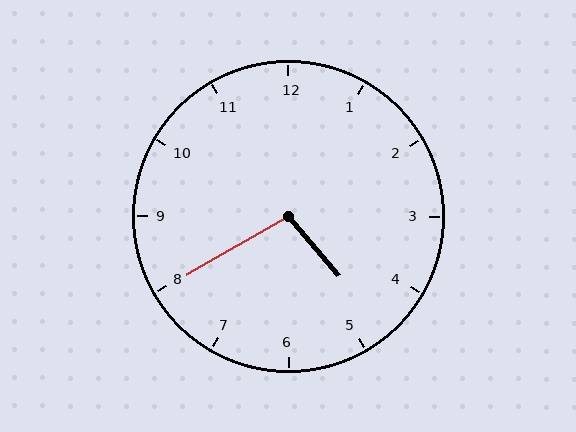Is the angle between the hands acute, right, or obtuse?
It is obtuse.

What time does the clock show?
4:40.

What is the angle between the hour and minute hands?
Approximately 100 degrees.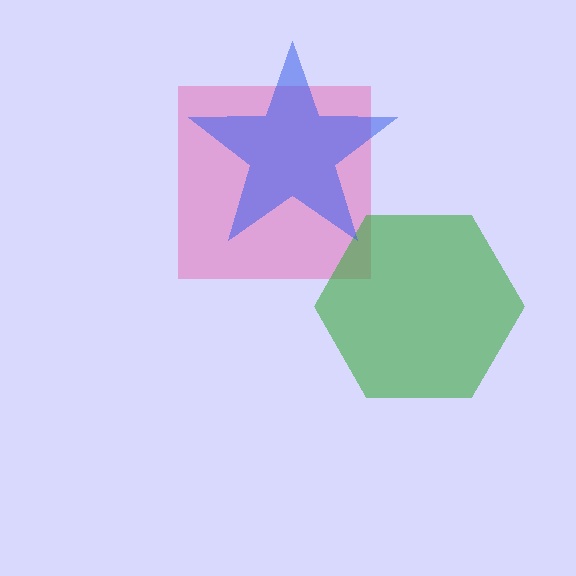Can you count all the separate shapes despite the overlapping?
Yes, there are 3 separate shapes.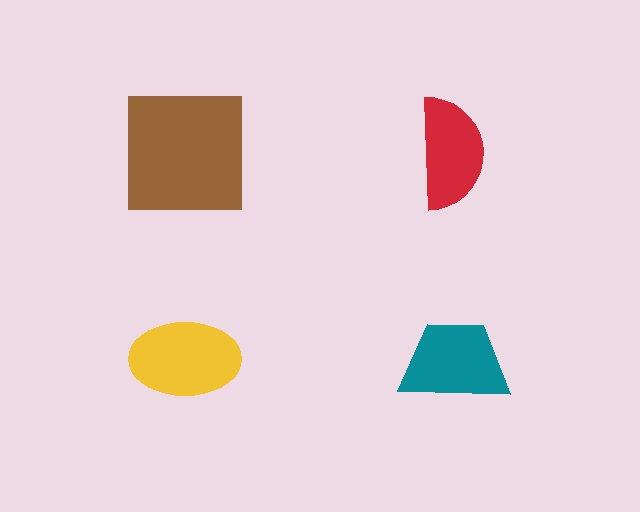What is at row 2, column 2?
A teal trapezoid.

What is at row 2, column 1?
A yellow ellipse.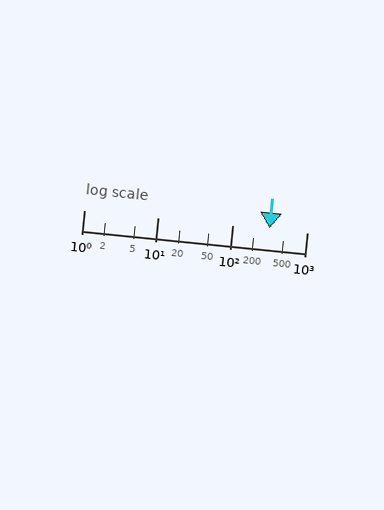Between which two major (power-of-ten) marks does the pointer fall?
The pointer is between 100 and 1000.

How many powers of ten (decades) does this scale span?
The scale spans 3 decades, from 1 to 1000.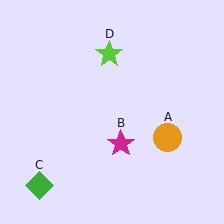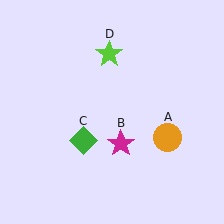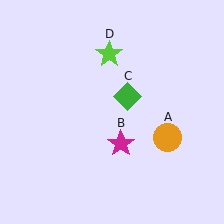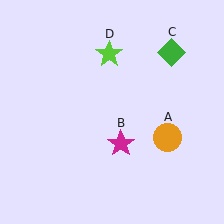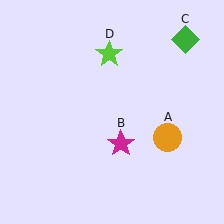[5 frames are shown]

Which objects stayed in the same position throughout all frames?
Orange circle (object A) and magenta star (object B) and lime star (object D) remained stationary.